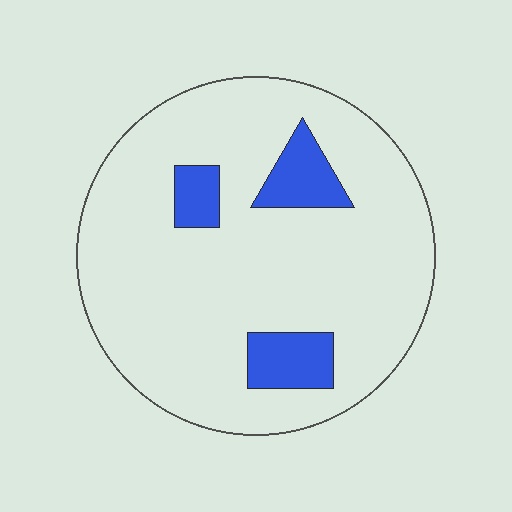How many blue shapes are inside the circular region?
3.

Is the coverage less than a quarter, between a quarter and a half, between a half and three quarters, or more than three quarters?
Less than a quarter.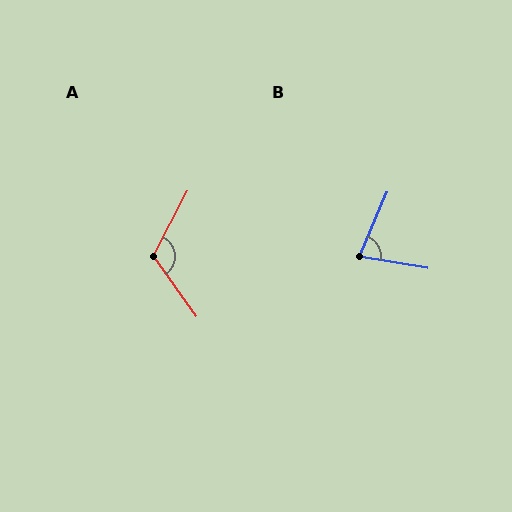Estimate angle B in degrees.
Approximately 76 degrees.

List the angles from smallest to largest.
B (76°), A (117°).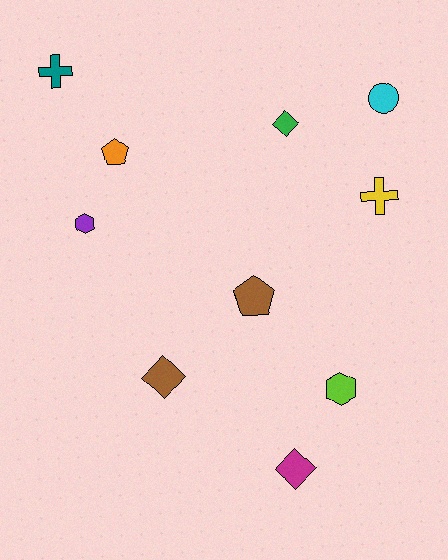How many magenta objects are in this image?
There is 1 magenta object.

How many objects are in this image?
There are 10 objects.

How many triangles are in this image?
There are no triangles.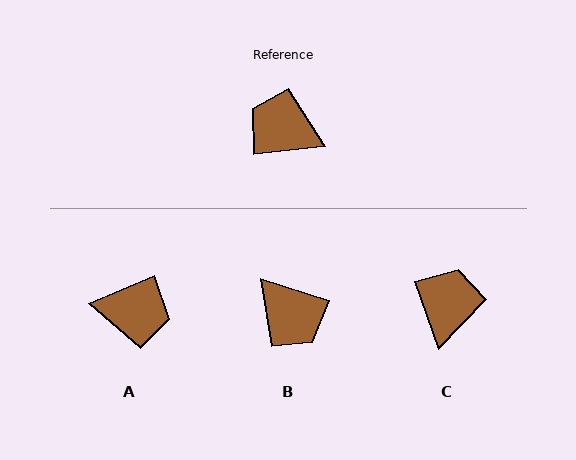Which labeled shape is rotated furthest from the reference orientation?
A, about 164 degrees away.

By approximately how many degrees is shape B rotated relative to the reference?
Approximately 156 degrees counter-clockwise.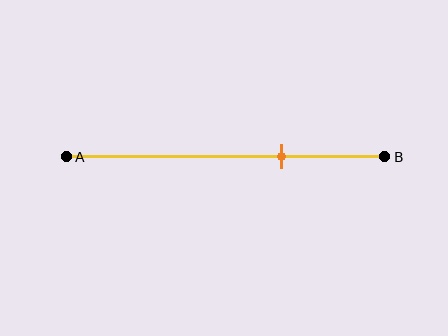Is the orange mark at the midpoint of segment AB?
No, the mark is at about 70% from A, not at the 50% midpoint.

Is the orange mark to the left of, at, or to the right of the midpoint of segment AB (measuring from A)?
The orange mark is to the right of the midpoint of segment AB.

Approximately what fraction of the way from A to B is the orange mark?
The orange mark is approximately 70% of the way from A to B.